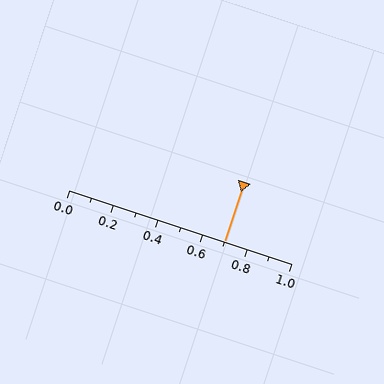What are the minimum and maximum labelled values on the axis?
The axis runs from 0.0 to 1.0.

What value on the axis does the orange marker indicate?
The marker indicates approximately 0.7.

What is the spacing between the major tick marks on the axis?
The major ticks are spaced 0.2 apart.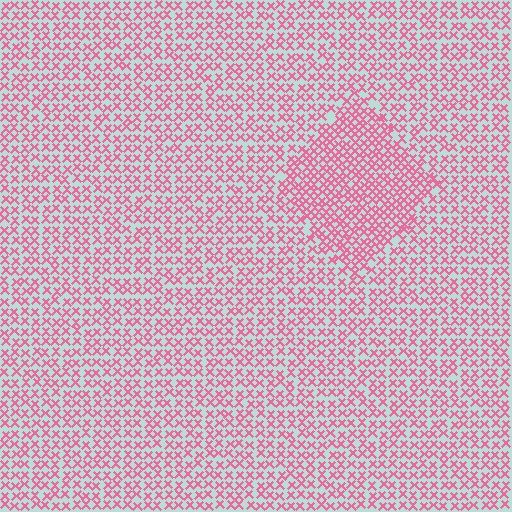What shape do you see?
I see a diamond.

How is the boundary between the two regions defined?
The boundary is defined by a change in element density (approximately 1.6x ratio). All elements are the same color, size, and shape.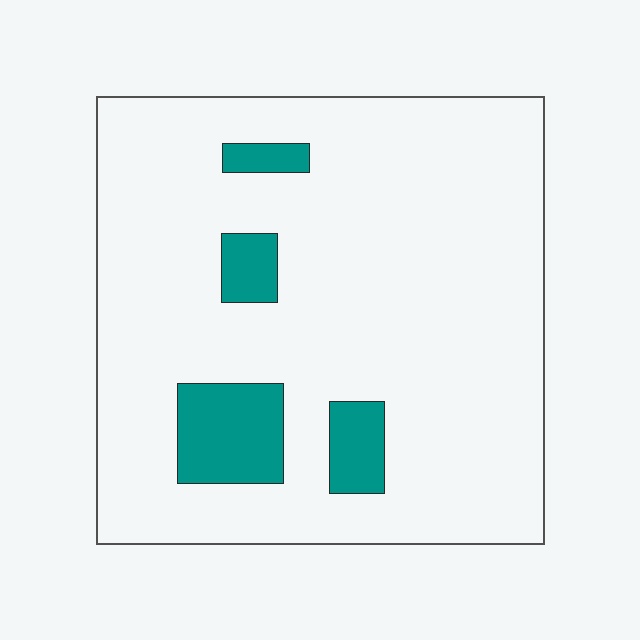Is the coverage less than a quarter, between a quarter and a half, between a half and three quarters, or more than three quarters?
Less than a quarter.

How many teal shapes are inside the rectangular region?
4.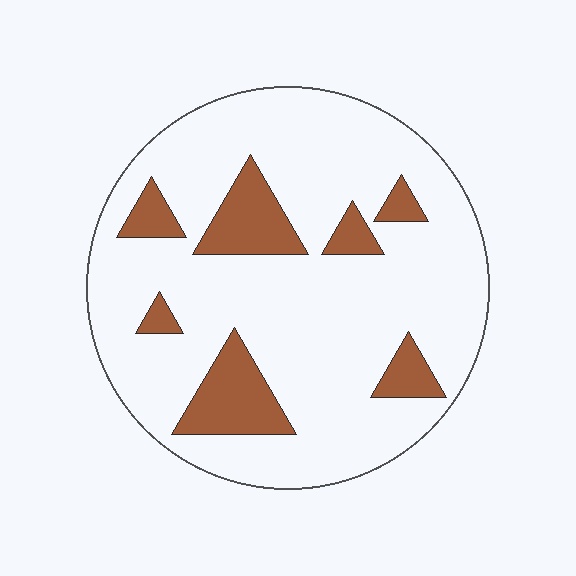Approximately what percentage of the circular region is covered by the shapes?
Approximately 15%.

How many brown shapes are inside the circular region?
7.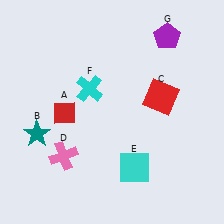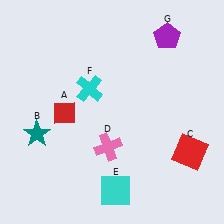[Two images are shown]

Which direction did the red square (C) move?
The red square (C) moved down.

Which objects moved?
The objects that moved are: the red square (C), the pink cross (D), the cyan square (E).